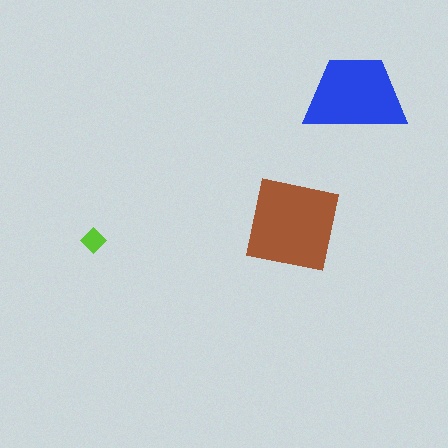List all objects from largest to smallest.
The brown square, the blue trapezoid, the lime diamond.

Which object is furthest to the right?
The blue trapezoid is rightmost.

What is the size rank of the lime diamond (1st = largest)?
3rd.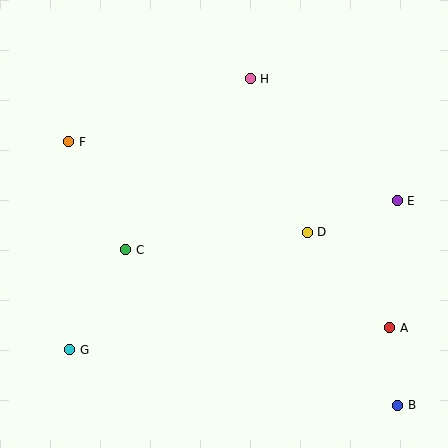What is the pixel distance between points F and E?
The distance between F and E is 334 pixels.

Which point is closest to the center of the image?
Point D at (307, 232) is closest to the center.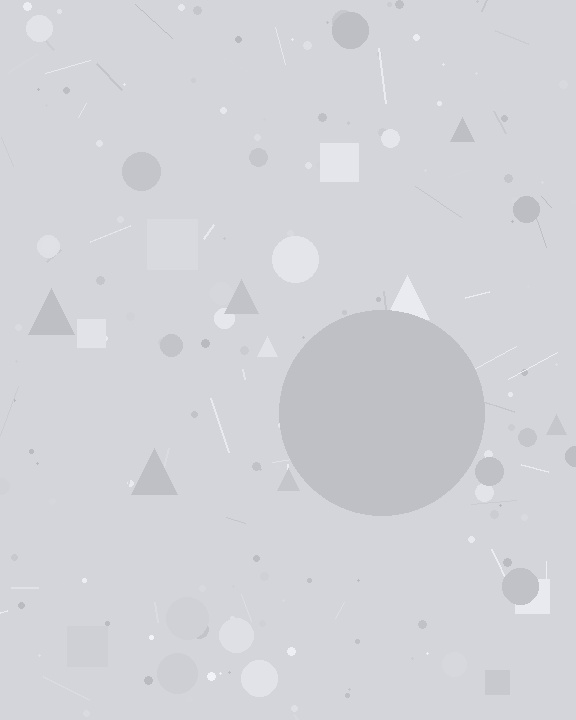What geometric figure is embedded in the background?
A circle is embedded in the background.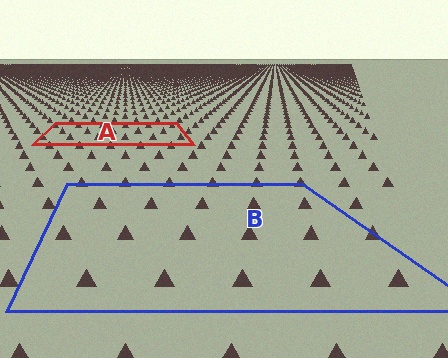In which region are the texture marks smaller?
The texture marks are smaller in region A, because it is farther away.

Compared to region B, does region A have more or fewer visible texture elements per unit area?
Region A has more texture elements per unit area — they are packed more densely because it is farther away.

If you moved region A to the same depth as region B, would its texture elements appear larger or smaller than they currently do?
They would appear larger. At a closer depth, the same texture elements are projected at a bigger on-screen size.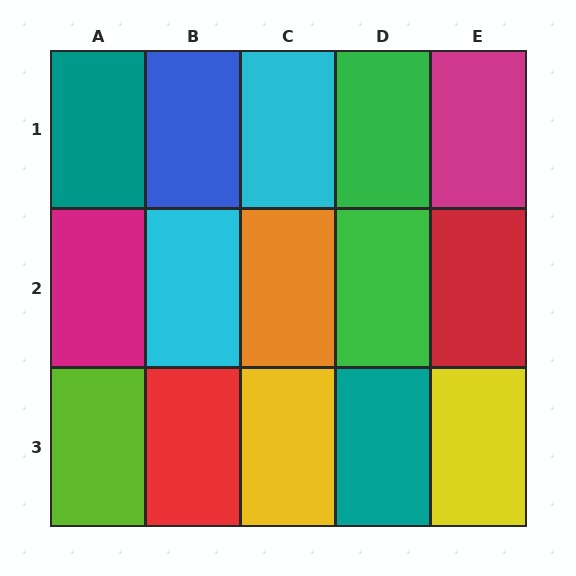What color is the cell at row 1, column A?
Teal.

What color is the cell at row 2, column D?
Green.